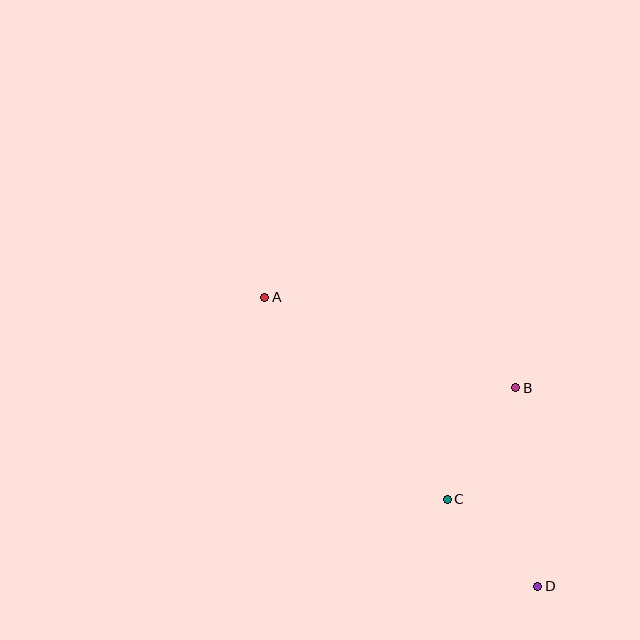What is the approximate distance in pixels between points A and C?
The distance between A and C is approximately 272 pixels.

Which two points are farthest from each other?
Points A and D are farthest from each other.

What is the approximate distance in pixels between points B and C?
The distance between B and C is approximately 131 pixels.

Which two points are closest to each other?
Points C and D are closest to each other.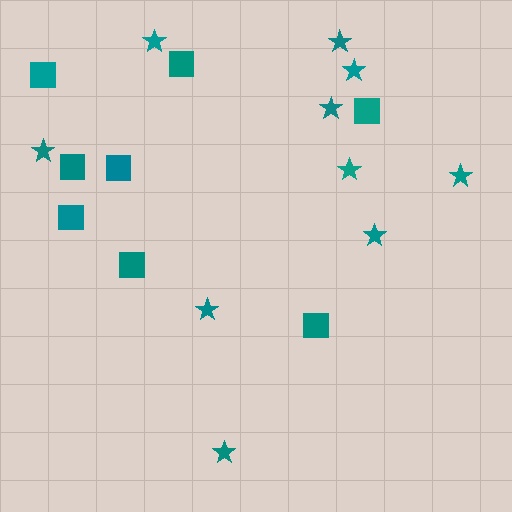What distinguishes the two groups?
There are 2 groups: one group of stars (10) and one group of squares (8).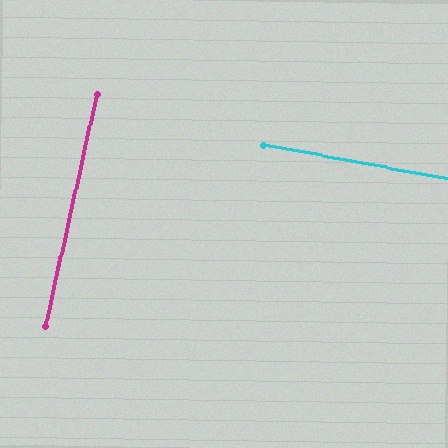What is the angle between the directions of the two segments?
Approximately 88 degrees.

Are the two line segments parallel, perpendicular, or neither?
Perpendicular — they meet at approximately 88°.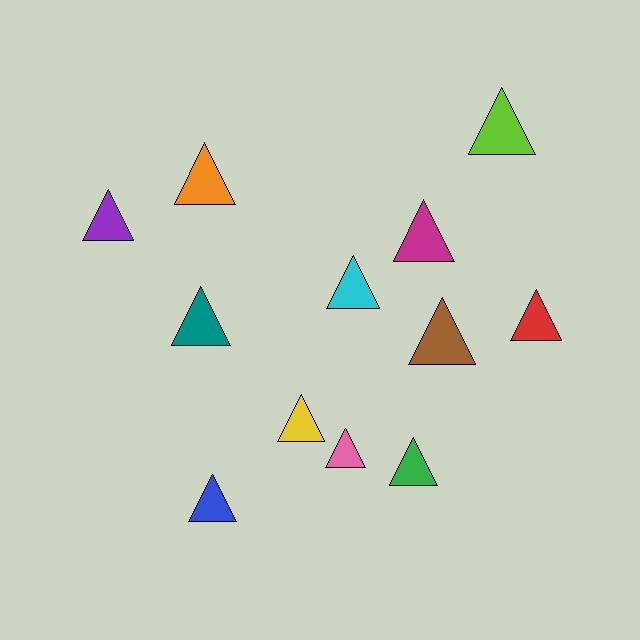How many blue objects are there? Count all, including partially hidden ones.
There is 1 blue object.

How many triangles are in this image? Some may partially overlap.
There are 12 triangles.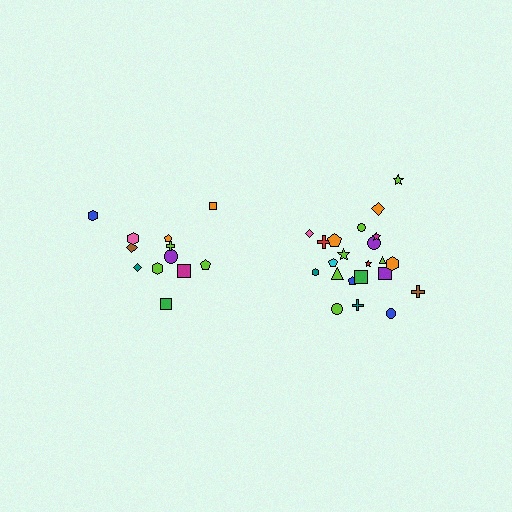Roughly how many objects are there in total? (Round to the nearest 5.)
Roughly 35 objects in total.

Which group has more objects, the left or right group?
The right group.